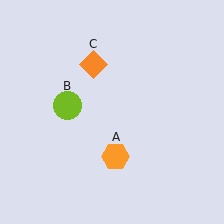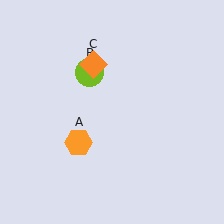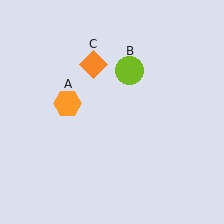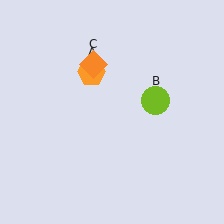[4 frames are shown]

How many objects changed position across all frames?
2 objects changed position: orange hexagon (object A), lime circle (object B).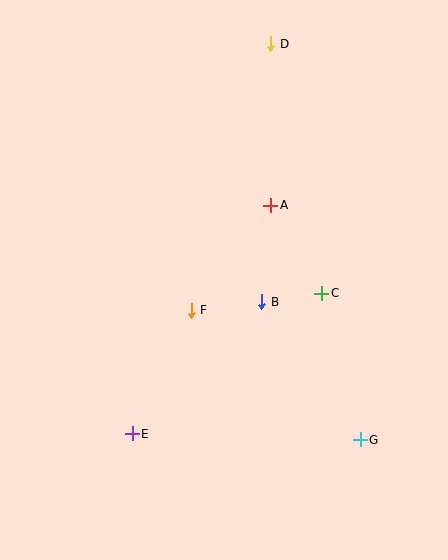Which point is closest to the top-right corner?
Point D is closest to the top-right corner.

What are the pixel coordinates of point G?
Point G is at (360, 440).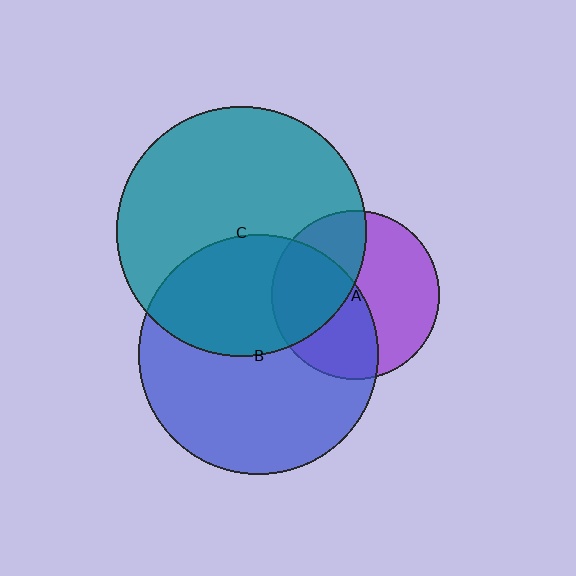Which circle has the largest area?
Circle C (teal).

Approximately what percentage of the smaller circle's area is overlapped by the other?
Approximately 40%.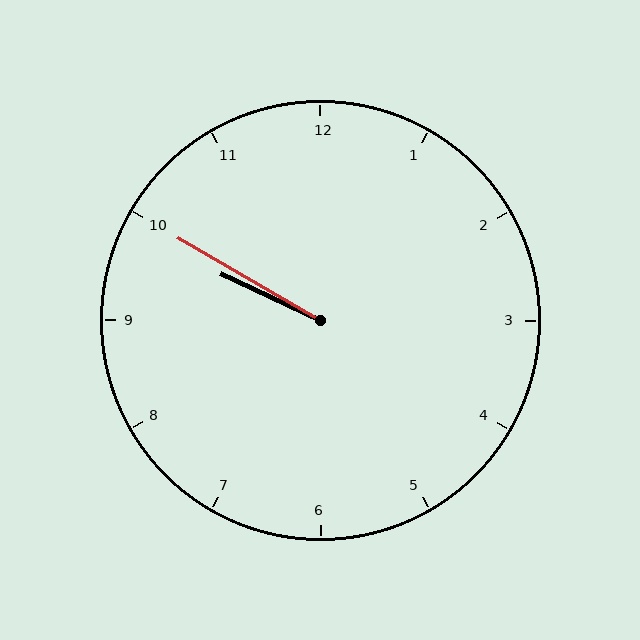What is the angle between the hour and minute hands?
Approximately 5 degrees.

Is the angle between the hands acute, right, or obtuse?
It is acute.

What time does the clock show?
9:50.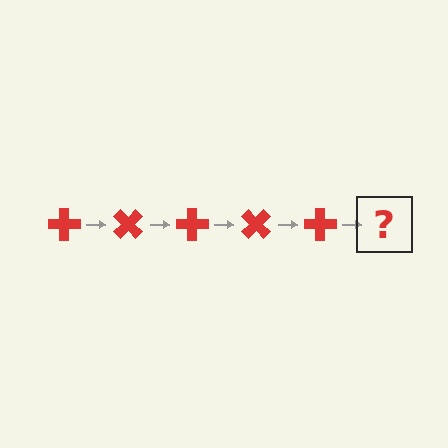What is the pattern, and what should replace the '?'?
The pattern is that the cross rotates 45 degrees each step. The '?' should be a red cross rotated 225 degrees.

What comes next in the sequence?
The next element should be a red cross rotated 225 degrees.